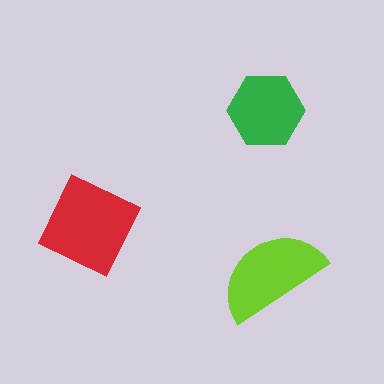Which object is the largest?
The red square.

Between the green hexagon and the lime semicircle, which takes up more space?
The lime semicircle.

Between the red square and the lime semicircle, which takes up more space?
The red square.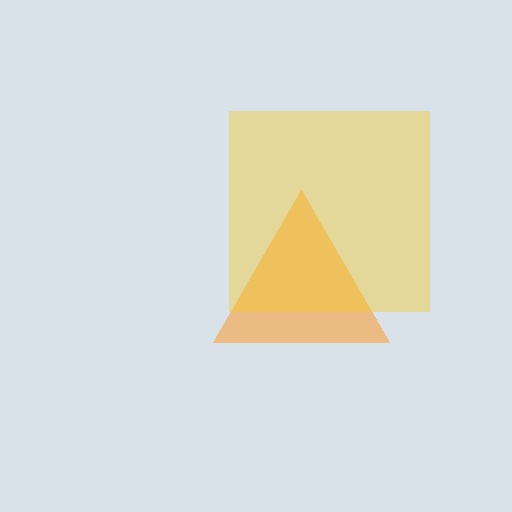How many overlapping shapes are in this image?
There are 2 overlapping shapes in the image.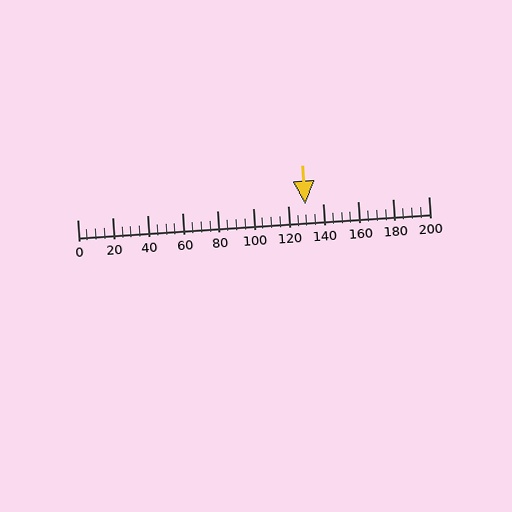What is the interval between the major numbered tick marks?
The major tick marks are spaced 20 units apart.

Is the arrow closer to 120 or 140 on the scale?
The arrow is closer to 140.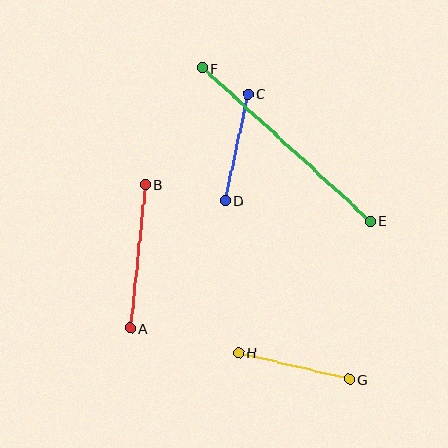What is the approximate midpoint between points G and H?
The midpoint is at approximately (294, 366) pixels.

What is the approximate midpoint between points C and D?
The midpoint is at approximately (236, 147) pixels.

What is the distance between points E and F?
The distance is approximately 227 pixels.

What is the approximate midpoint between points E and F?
The midpoint is at approximately (286, 145) pixels.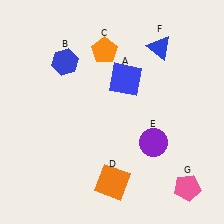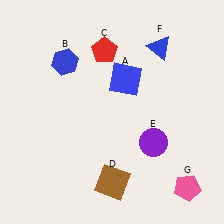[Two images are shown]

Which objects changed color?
C changed from orange to red. D changed from orange to brown.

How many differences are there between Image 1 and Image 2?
There are 2 differences between the two images.